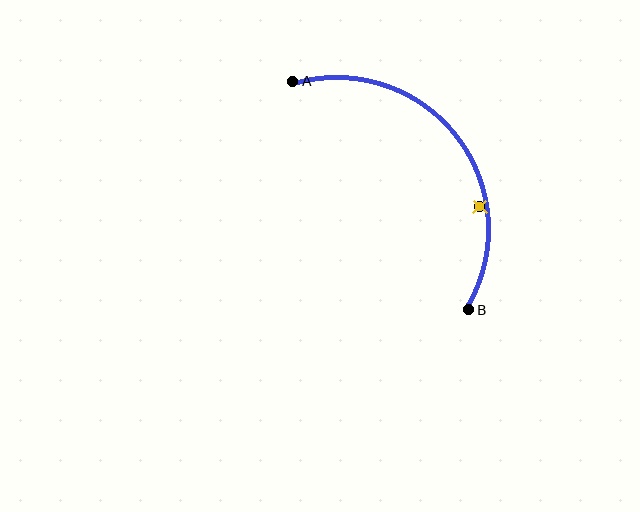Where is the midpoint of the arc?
The arc midpoint is the point on the curve farthest from the straight line joining A and B. It sits above and to the right of that line.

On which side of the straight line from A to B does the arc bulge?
The arc bulges above and to the right of the straight line connecting A and B.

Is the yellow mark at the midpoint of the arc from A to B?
No — the yellow mark does not lie on the arc at all. It sits slightly inside the curve.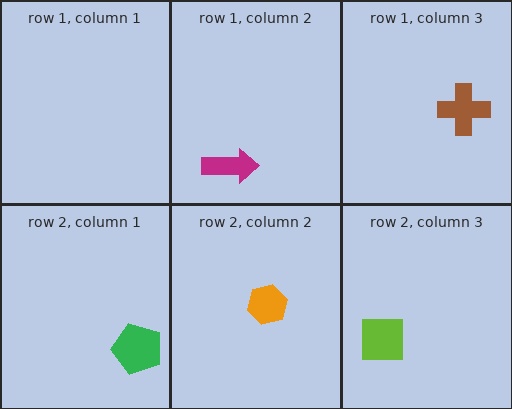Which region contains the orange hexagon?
The row 2, column 2 region.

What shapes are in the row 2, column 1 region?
The green pentagon.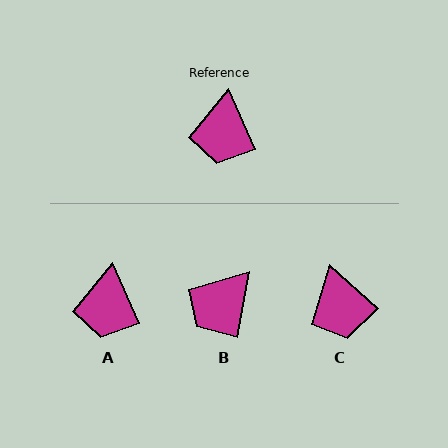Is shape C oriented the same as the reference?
No, it is off by about 23 degrees.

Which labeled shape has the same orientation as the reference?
A.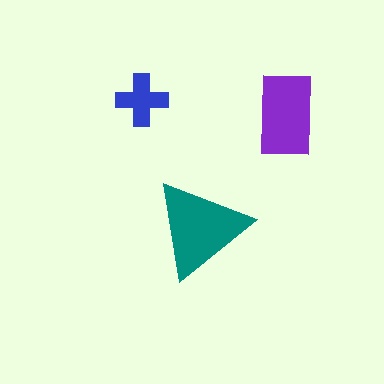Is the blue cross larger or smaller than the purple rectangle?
Smaller.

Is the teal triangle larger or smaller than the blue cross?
Larger.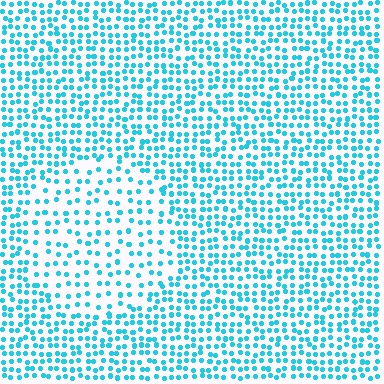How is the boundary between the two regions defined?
The boundary is defined by a change in element density (approximately 1.8x ratio). All elements are the same color, size, and shape.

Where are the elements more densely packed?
The elements are more densely packed outside the circle boundary.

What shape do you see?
I see a circle.